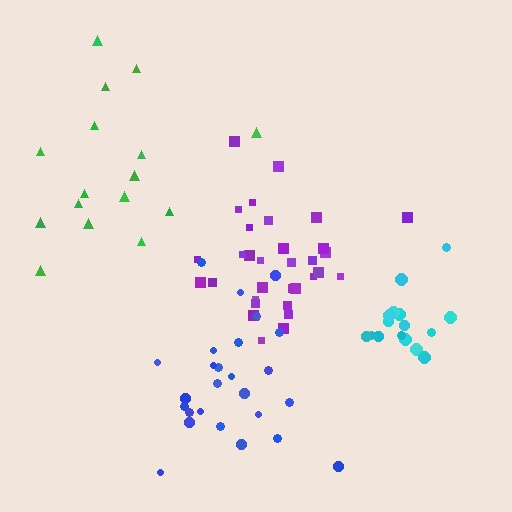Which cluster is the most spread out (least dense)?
Green.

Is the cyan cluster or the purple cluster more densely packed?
Cyan.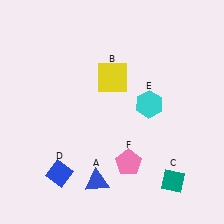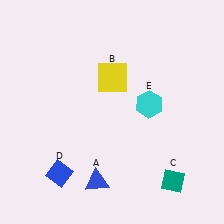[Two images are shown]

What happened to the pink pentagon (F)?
The pink pentagon (F) was removed in Image 2. It was in the bottom-right area of Image 1.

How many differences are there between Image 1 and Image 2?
There is 1 difference between the two images.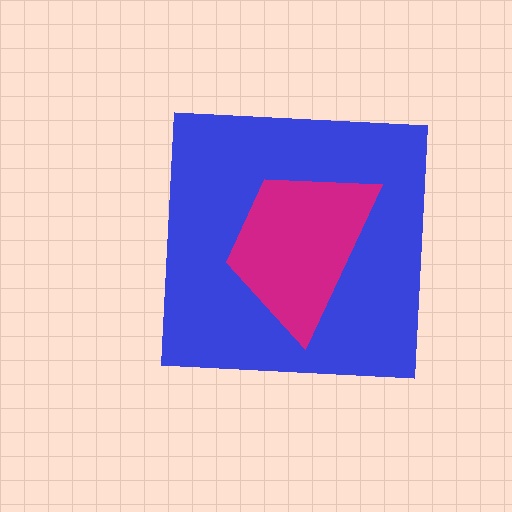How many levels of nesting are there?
2.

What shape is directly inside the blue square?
The magenta trapezoid.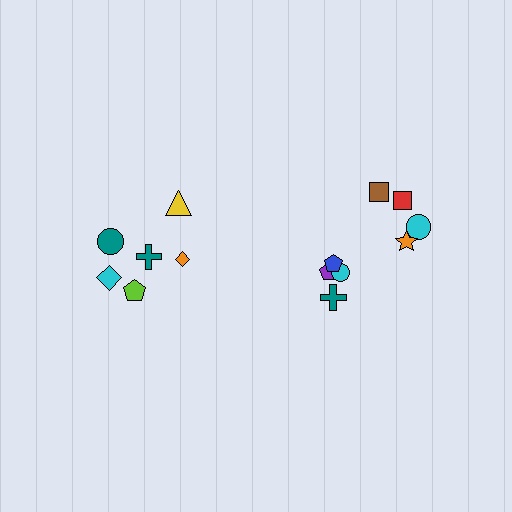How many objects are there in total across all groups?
There are 14 objects.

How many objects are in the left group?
There are 6 objects.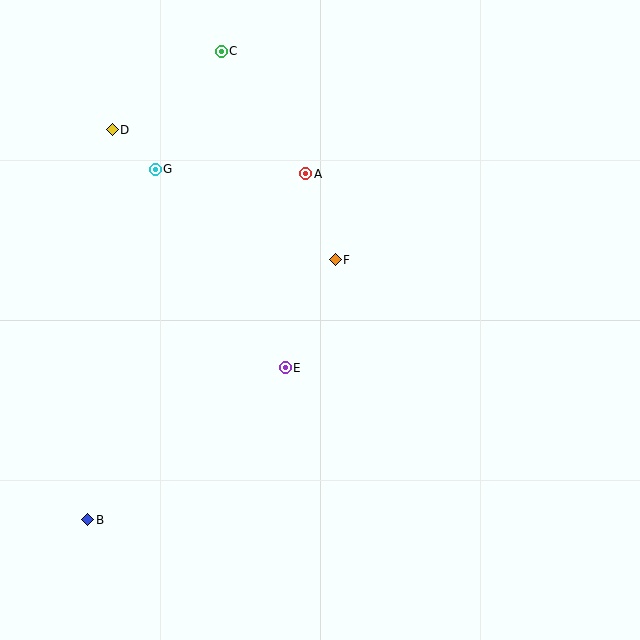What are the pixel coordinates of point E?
Point E is at (285, 368).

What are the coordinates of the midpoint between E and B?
The midpoint between E and B is at (187, 444).